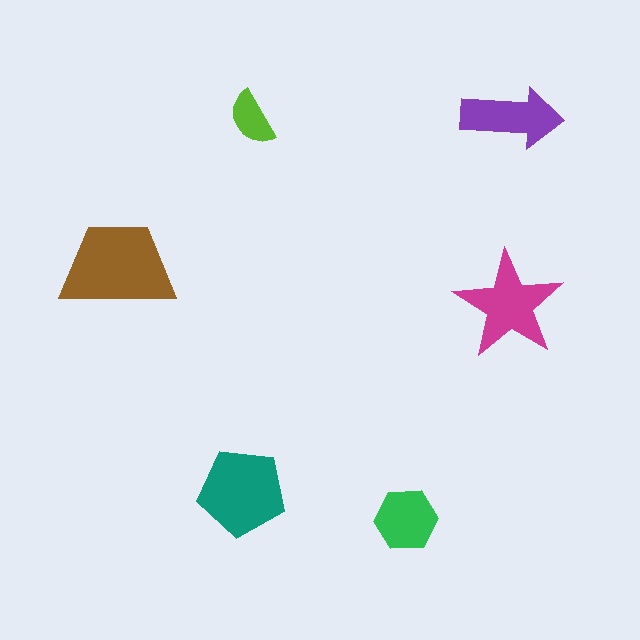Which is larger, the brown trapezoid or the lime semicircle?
The brown trapezoid.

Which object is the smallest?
The lime semicircle.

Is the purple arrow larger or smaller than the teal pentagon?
Smaller.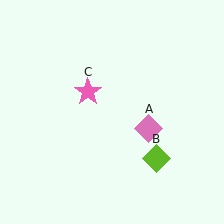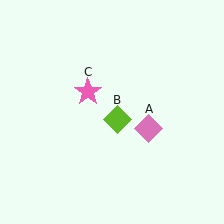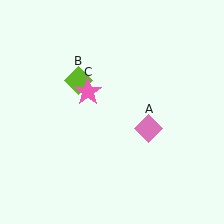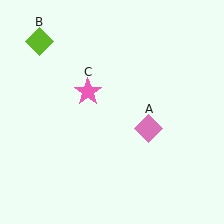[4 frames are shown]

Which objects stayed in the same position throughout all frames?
Pink diamond (object A) and pink star (object C) remained stationary.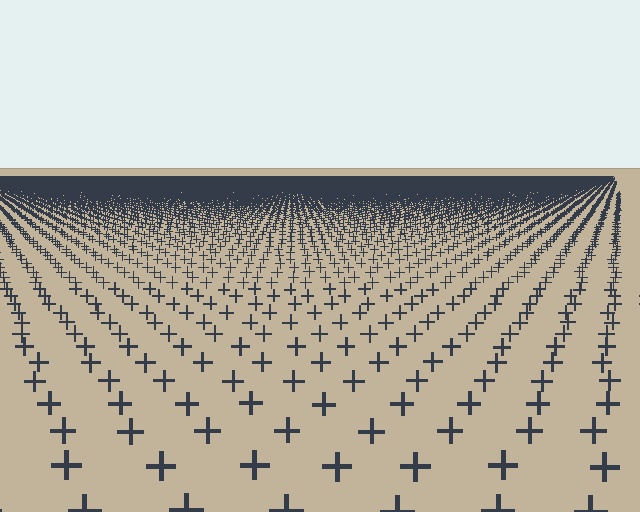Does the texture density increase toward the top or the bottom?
Density increases toward the top.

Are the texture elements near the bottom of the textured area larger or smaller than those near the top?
Larger. Near the bottom, elements are closer to the viewer and appear at a bigger on-screen size.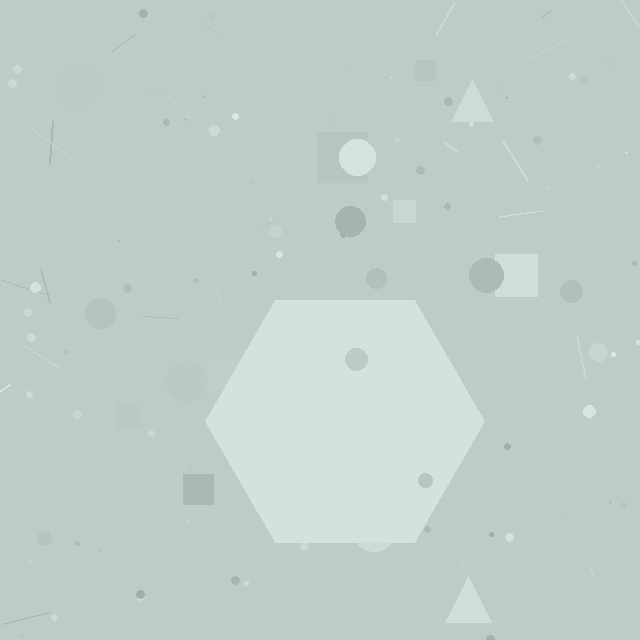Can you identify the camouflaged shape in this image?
The camouflaged shape is a hexagon.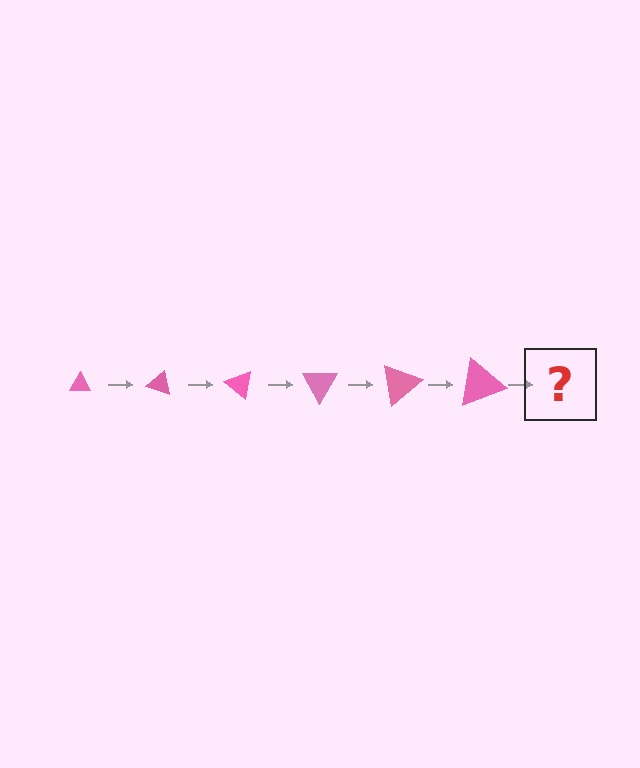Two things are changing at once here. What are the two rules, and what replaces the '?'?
The two rules are that the triangle grows larger each step and it rotates 20 degrees each step. The '?' should be a triangle, larger than the previous one and rotated 120 degrees from the start.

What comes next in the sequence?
The next element should be a triangle, larger than the previous one and rotated 120 degrees from the start.